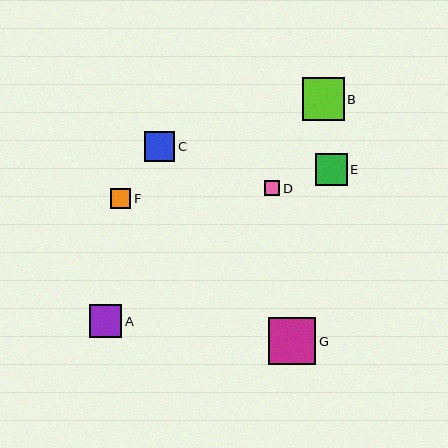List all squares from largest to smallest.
From largest to smallest: G, B, A, E, C, F, D.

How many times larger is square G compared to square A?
Square G is approximately 1.5 times the size of square A.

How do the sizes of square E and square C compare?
Square E and square C are approximately the same size.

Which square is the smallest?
Square D is the smallest with a size of approximately 15 pixels.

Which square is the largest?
Square G is the largest with a size of approximately 48 pixels.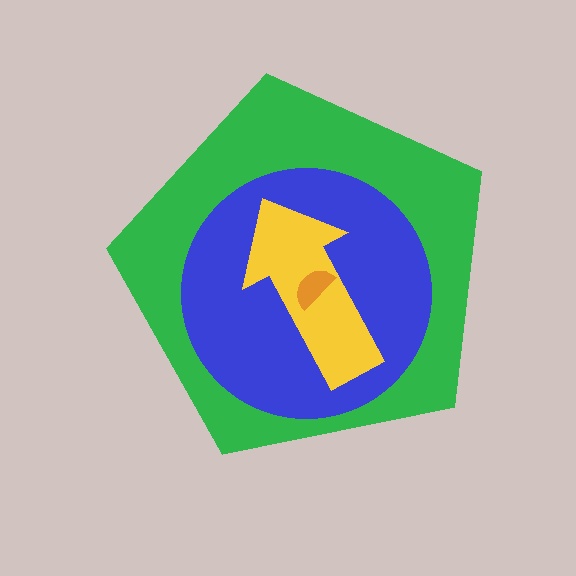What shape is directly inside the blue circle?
The yellow arrow.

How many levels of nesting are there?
4.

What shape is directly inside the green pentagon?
The blue circle.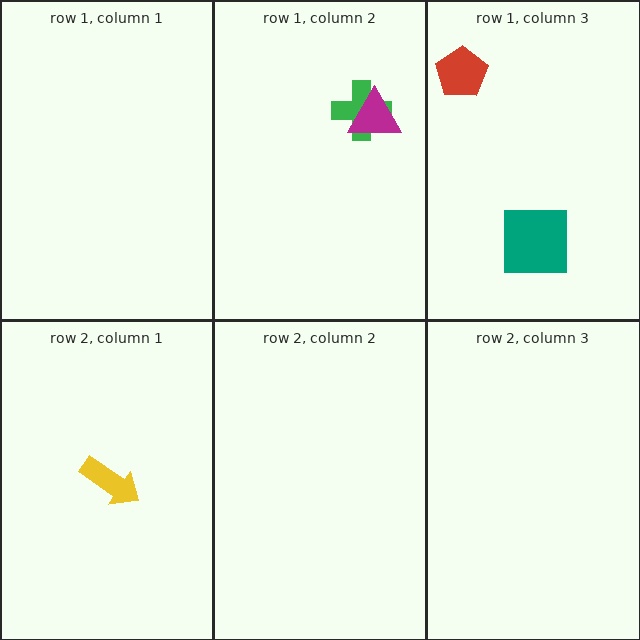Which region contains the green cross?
The row 1, column 2 region.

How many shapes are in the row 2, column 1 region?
1.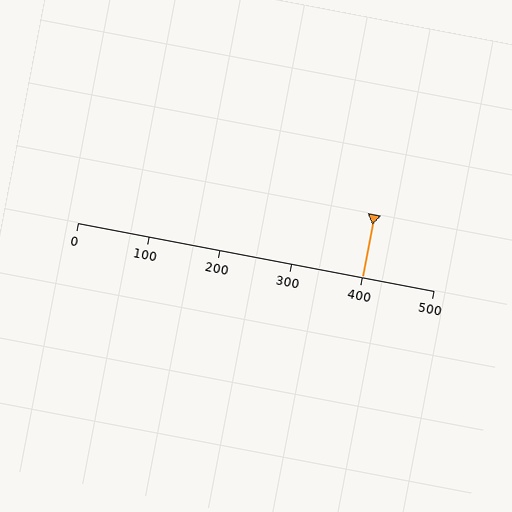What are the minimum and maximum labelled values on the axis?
The axis runs from 0 to 500.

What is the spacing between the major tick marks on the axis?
The major ticks are spaced 100 apart.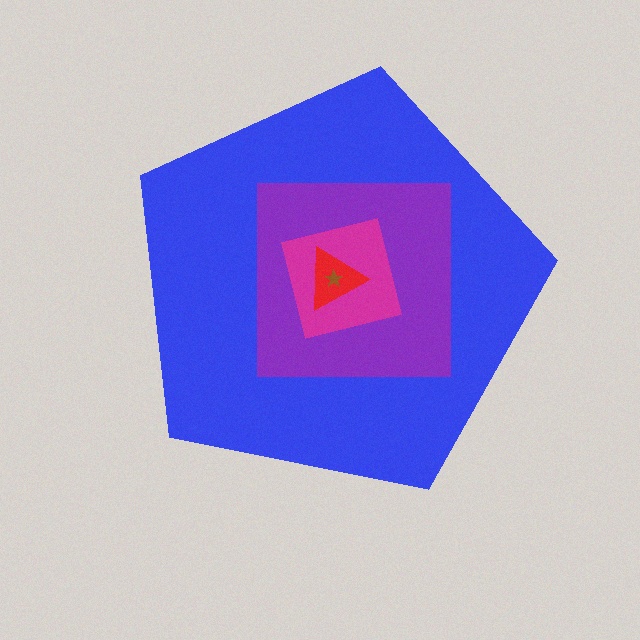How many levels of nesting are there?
5.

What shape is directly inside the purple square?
The magenta square.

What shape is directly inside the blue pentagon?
The purple square.